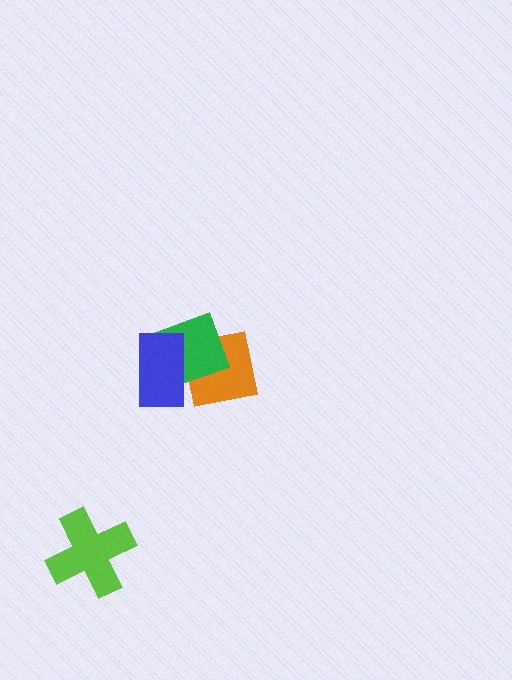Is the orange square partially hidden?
Yes, it is partially covered by another shape.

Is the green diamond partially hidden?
Yes, it is partially covered by another shape.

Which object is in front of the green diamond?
The blue rectangle is in front of the green diamond.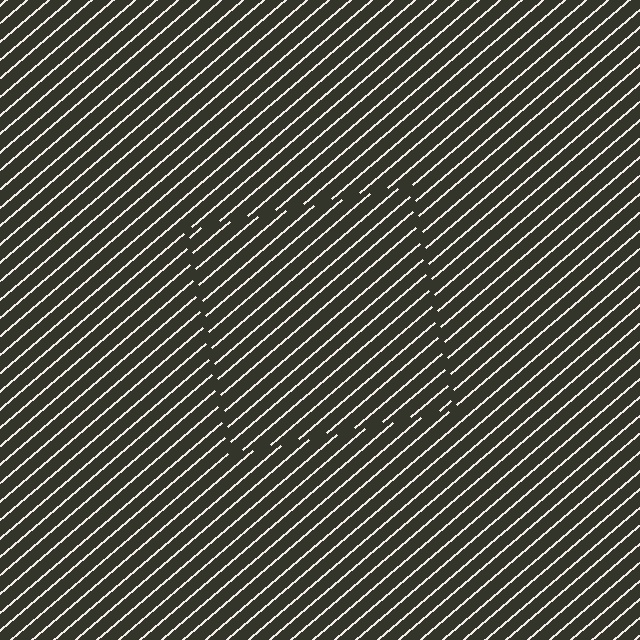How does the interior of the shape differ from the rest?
The interior of the shape contains the same grating, shifted by half a period — the contour is defined by the phase discontinuity where line-ends from the inner and outer gratings abut.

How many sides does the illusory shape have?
4 sides — the line-ends trace a square.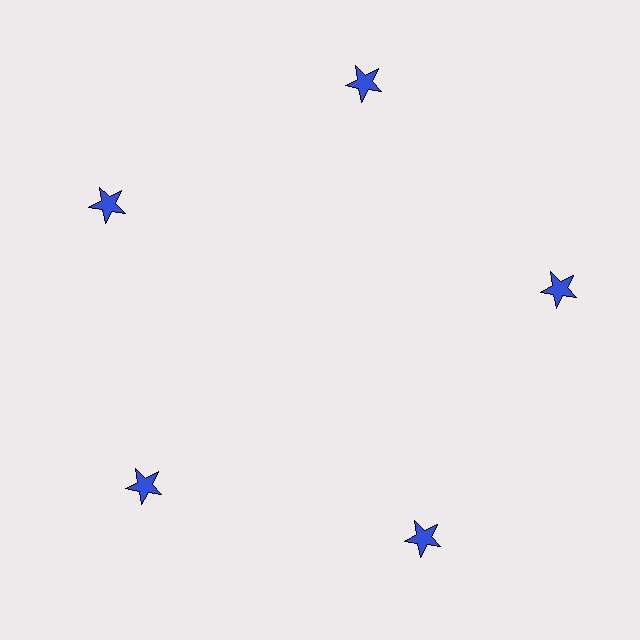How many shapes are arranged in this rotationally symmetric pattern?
There are 5 shapes, arranged in 5 groups of 1.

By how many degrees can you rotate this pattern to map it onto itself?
The pattern maps onto itself every 72 degrees of rotation.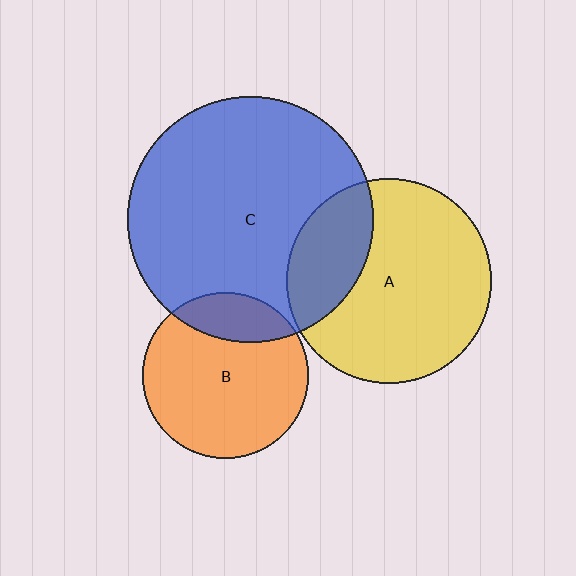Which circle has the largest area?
Circle C (blue).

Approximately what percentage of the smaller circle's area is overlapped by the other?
Approximately 20%.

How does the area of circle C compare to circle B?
Approximately 2.2 times.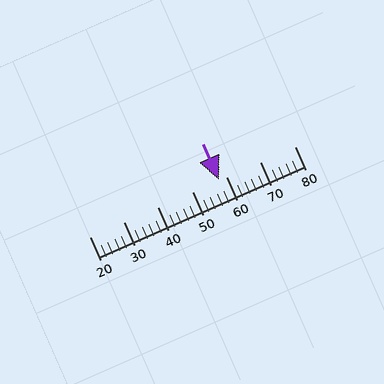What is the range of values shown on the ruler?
The ruler shows values from 20 to 80.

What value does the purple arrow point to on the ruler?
The purple arrow points to approximately 58.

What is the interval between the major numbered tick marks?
The major tick marks are spaced 10 units apart.